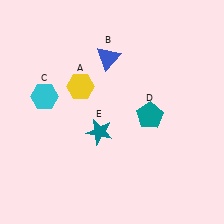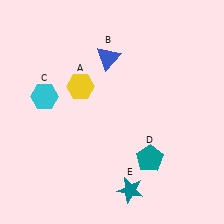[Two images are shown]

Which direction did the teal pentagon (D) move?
The teal pentagon (D) moved down.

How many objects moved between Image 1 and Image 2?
2 objects moved between the two images.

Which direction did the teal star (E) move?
The teal star (E) moved down.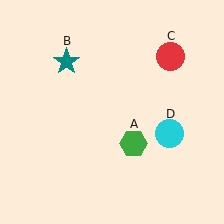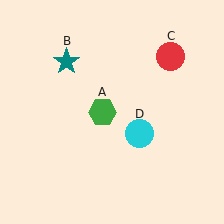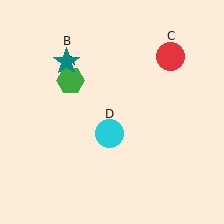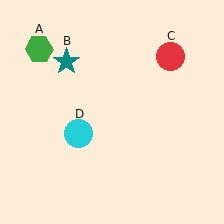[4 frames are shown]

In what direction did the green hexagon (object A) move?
The green hexagon (object A) moved up and to the left.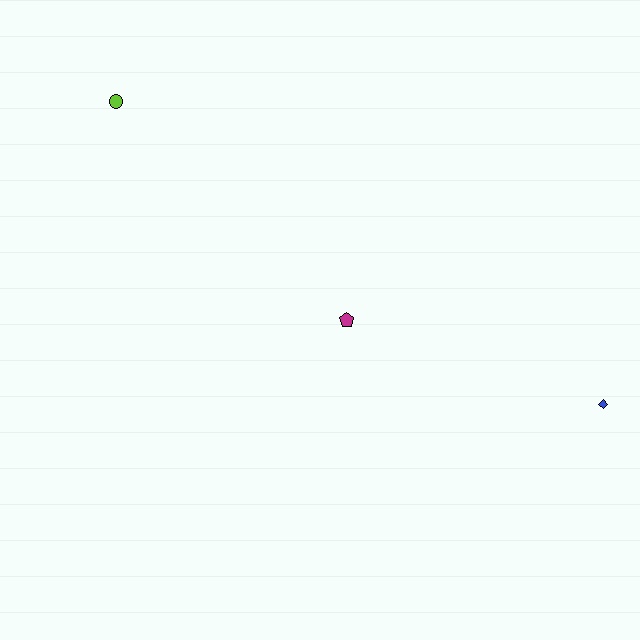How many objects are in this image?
There are 3 objects.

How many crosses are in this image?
There are no crosses.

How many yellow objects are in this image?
There are no yellow objects.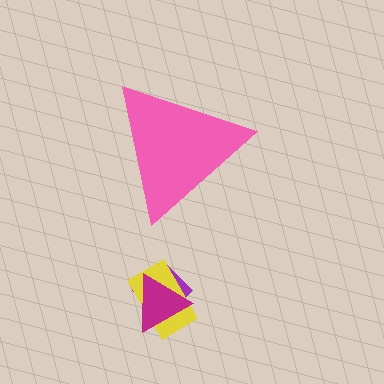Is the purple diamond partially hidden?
No, the purple diamond is fully visible.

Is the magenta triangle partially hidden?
No, the magenta triangle is fully visible.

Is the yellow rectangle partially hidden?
No, the yellow rectangle is fully visible.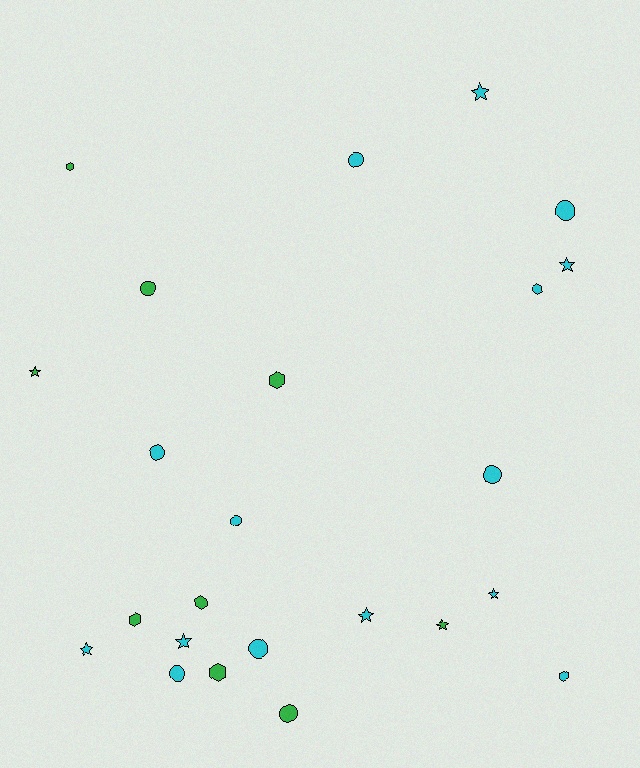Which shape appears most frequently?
Circle, with 9 objects.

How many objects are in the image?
There are 24 objects.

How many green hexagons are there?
There are 5 green hexagons.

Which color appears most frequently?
Cyan, with 15 objects.